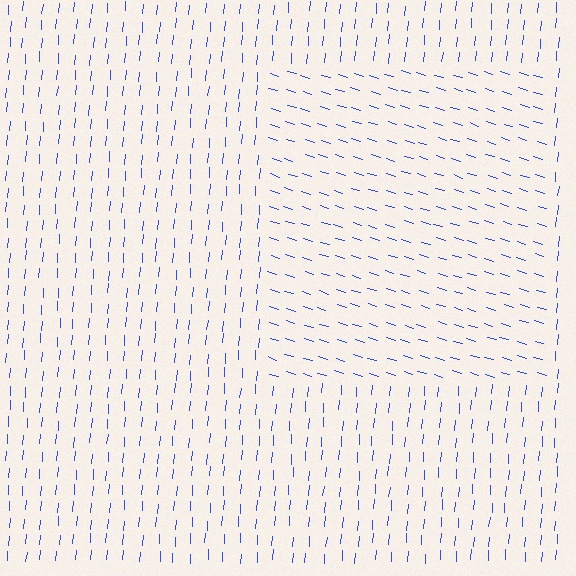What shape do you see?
I see a rectangle.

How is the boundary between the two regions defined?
The boundary is defined purely by a change in line orientation (approximately 77 degrees difference). All lines are the same color and thickness.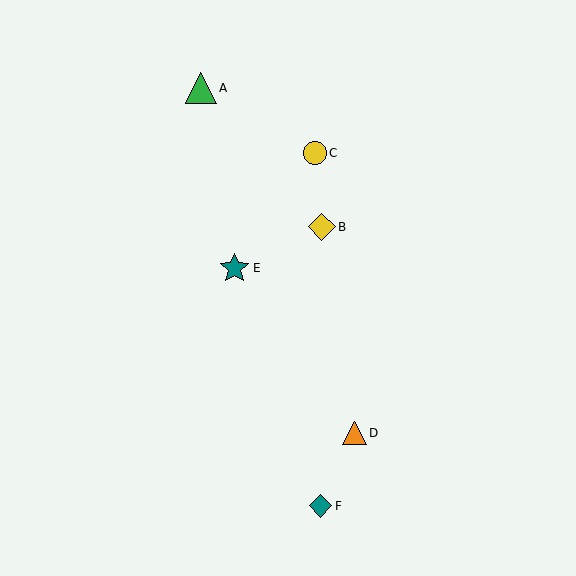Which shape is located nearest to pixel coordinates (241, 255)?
The teal star (labeled E) at (235, 268) is nearest to that location.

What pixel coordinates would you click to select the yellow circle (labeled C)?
Click at (315, 153) to select the yellow circle C.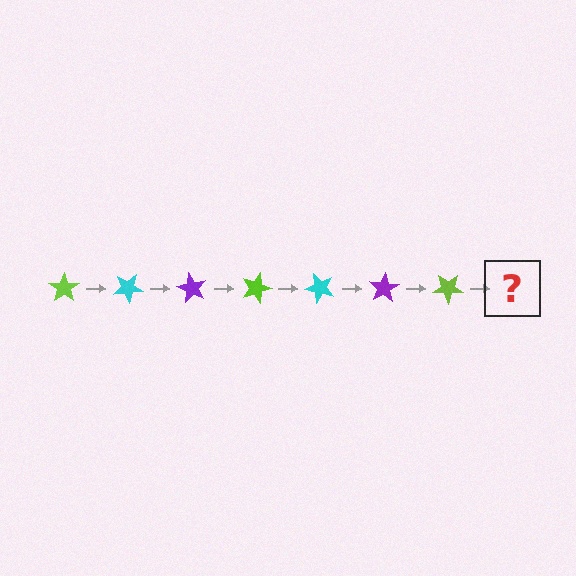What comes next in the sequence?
The next element should be a cyan star, rotated 210 degrees from the start.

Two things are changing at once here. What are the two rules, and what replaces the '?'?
The two rules are that it rotates 30 degrees each step and the color cycles through lime, cyan, and purple. The '?' should be a cyan star, rotated 210 degrees from the start.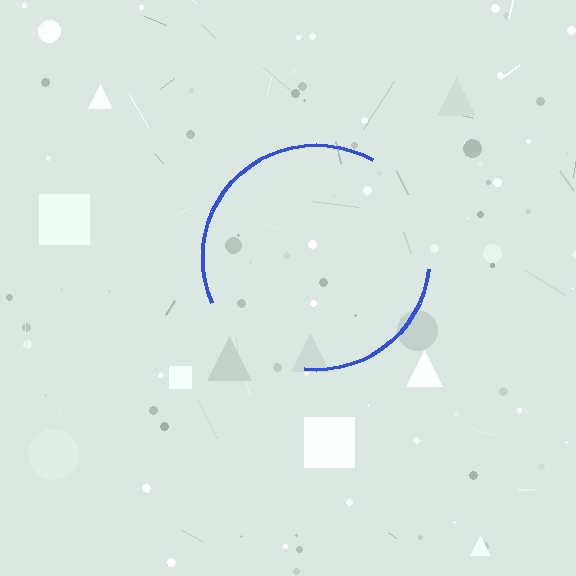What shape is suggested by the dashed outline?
The dashed outline suggests a circle.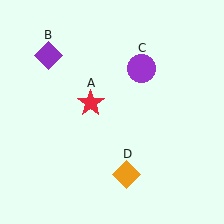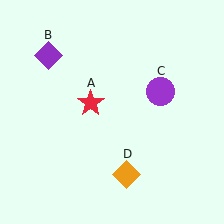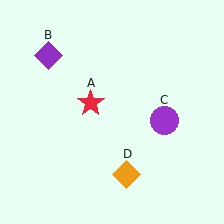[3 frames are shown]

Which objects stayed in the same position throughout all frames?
Red star (object A) and purple diamond (object B) and orange diamond (object D) remained stationary.